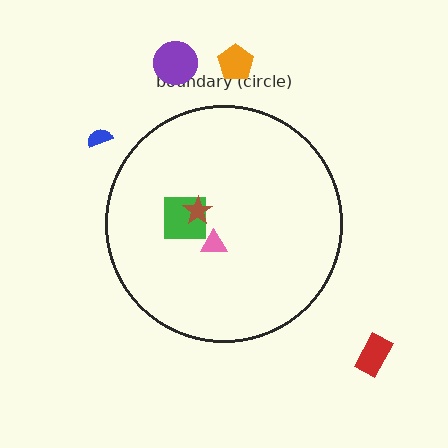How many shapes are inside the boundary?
3 inside, 4 outside.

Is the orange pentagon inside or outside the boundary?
Outside.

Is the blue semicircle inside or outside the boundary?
Outside.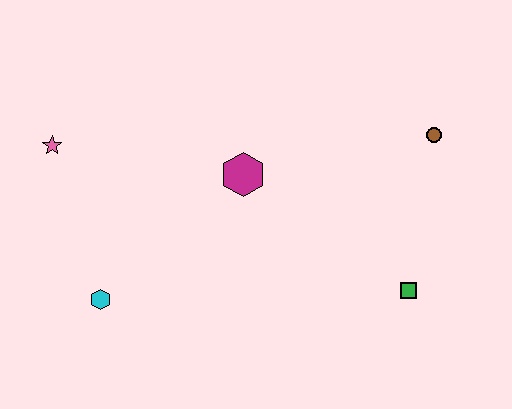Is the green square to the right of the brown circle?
No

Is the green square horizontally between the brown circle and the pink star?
Yes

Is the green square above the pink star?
No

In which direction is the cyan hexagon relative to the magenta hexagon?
The cyan hexagon is to the left of the magenta hexagon.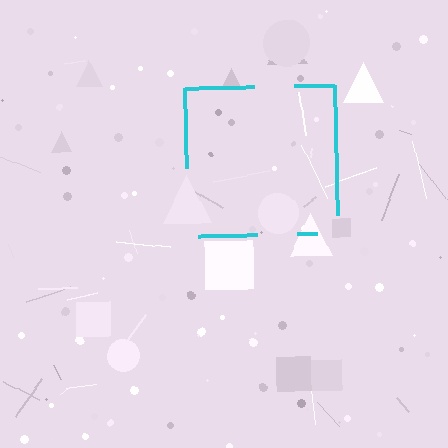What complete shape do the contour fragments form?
The contour fragments form a square.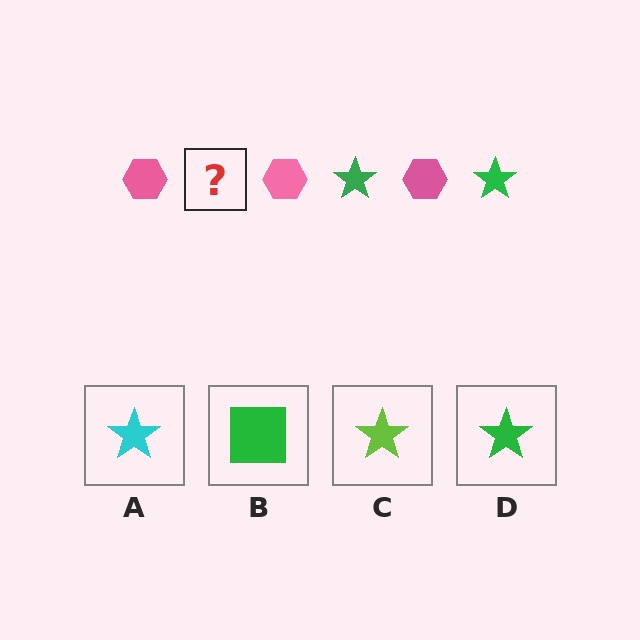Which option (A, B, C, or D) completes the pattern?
D.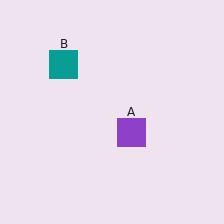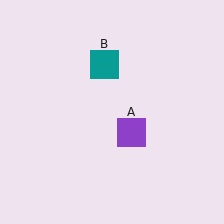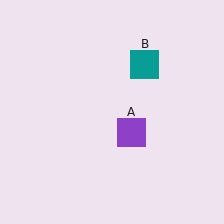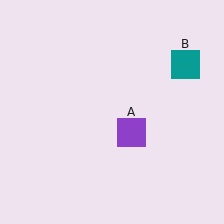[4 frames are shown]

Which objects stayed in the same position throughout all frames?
Purple square (object A) remained stationary.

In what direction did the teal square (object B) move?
The teal square (object B) moved right.